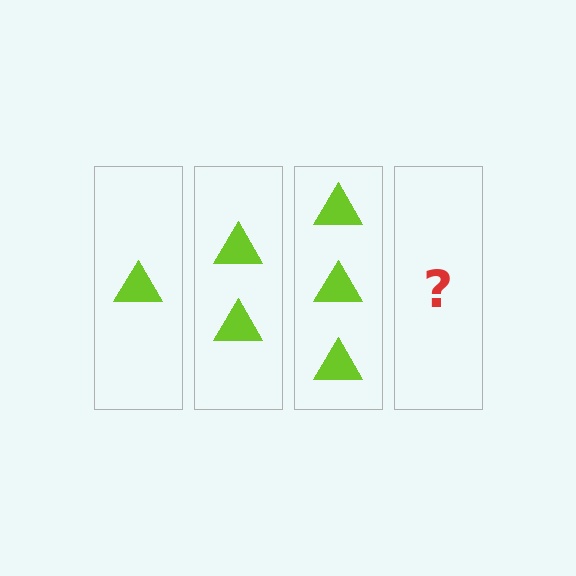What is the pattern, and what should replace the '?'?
The pattern is that each step adds one more triangle. The '?' should be 4 triangles.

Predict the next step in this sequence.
The next step is 4 triangles.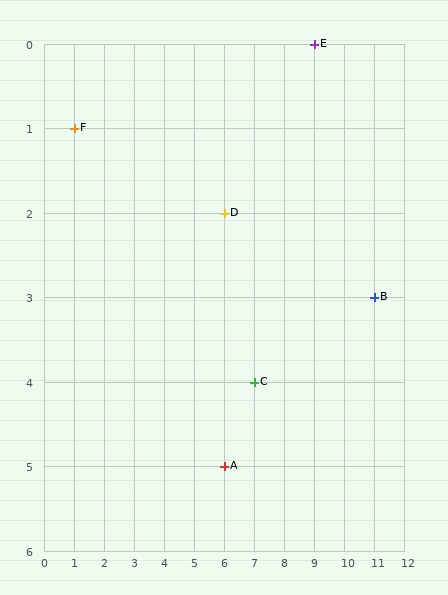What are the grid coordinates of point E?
Point E is at grid coordinates (9, 0).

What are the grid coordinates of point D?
Point D is at grid coordinates (6, 2).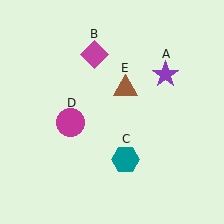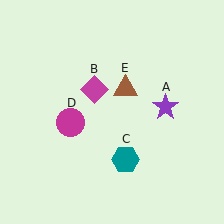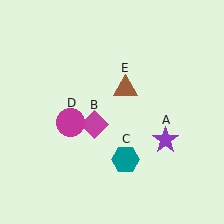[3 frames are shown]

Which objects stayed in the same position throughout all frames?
Teal hexagon (object C) and magenta circle (object D) and brown triangle (object E) remained stationary.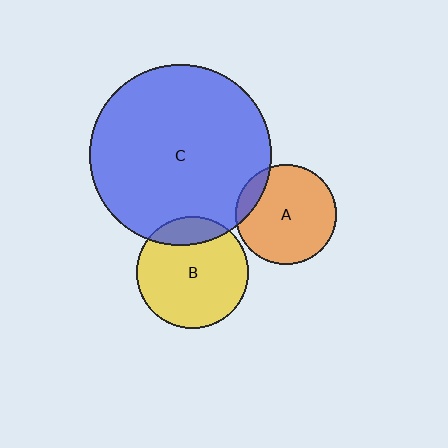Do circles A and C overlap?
Yes.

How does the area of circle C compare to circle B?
Approximately 2.6 times.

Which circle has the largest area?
Circle C (blue).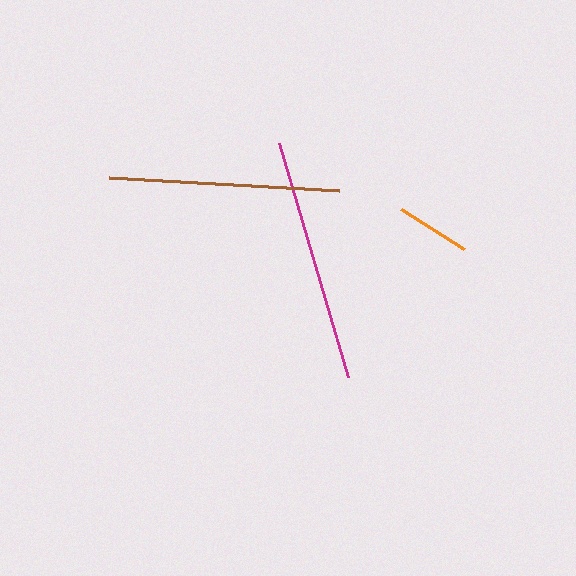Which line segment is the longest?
The magenta line is the longest at approximately 244 pixels.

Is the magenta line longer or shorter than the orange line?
The magenta line is longer than the orange line.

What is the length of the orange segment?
The orange segment is approximately 74 pixels long.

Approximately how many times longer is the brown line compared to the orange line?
The brown line is approximately 3.1 times the length of the orange line.